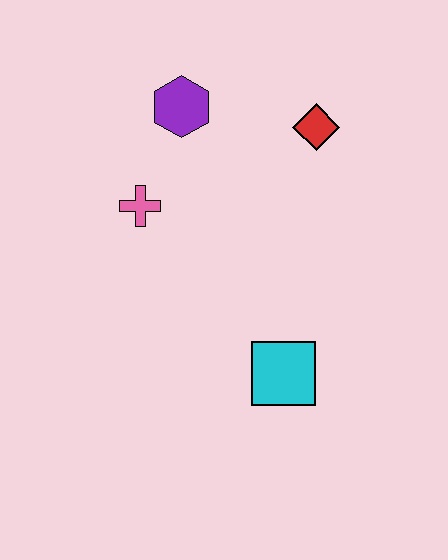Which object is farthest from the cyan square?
The purple hexagon is farthest from the cyan square.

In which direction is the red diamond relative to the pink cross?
The red diamond is to the right of the pink cross.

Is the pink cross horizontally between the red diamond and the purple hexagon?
No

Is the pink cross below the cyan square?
No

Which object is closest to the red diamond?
The purple hexagon is closest to the red diamond.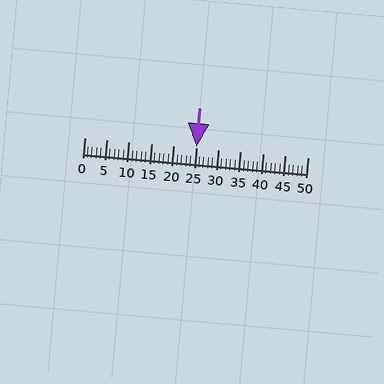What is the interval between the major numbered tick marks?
The major tick marks are spaced 5 units apart.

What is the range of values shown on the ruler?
The ruler shows values from 0 to 50.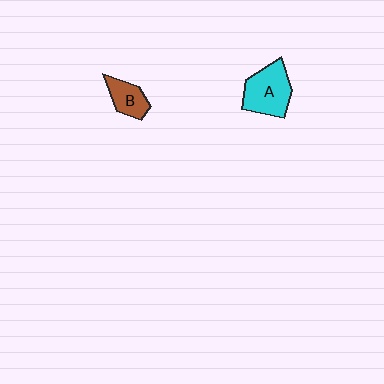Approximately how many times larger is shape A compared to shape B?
Approximately 1.8 times.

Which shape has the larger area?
Shape A (cyan).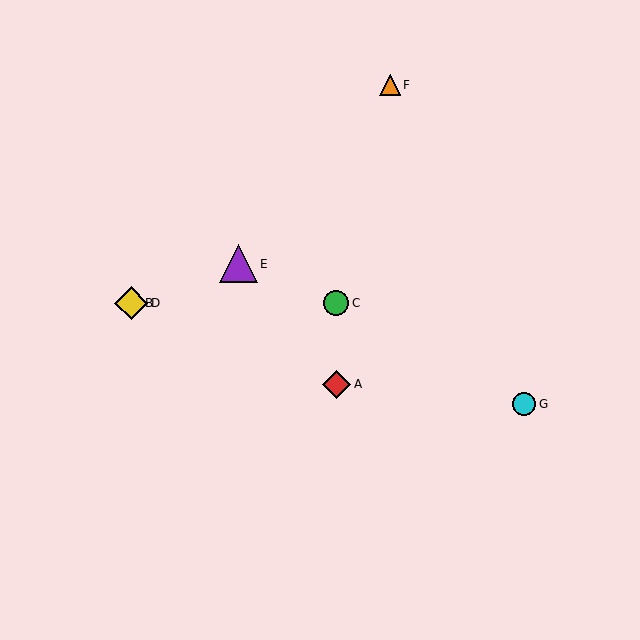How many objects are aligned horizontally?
3 objects (B, C, D) are aligned horizontally.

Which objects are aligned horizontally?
Objects B, C, D are aligned horizontally.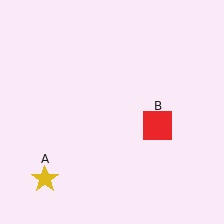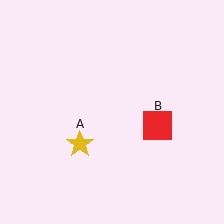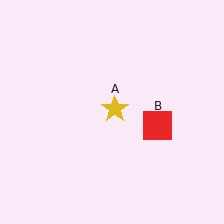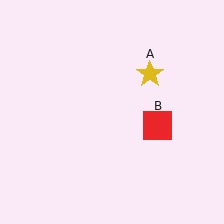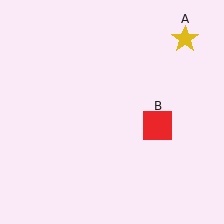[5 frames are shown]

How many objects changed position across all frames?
1 object changed position: yellow star (object A).